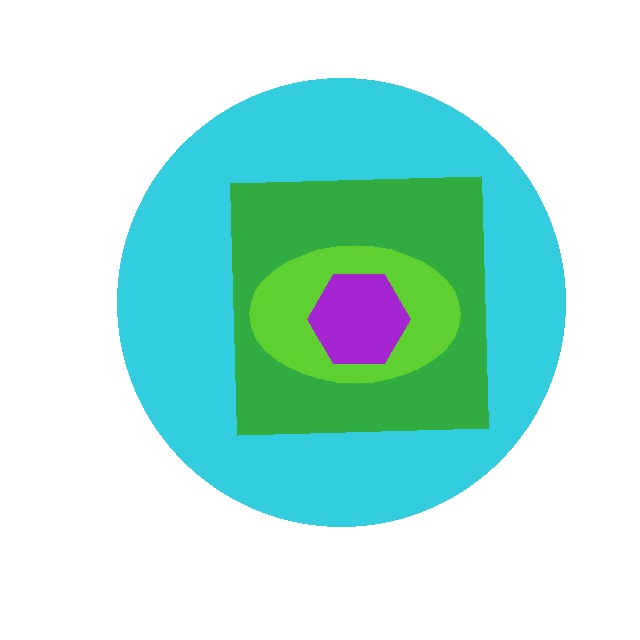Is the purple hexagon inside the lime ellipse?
Yes.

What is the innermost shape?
The purple hexagon.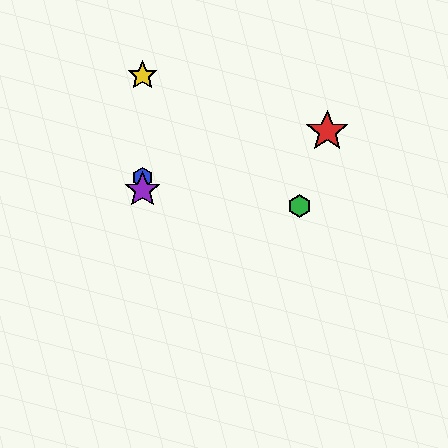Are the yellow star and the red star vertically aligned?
No, the yellow star is at x≈142 and the red star is at x≈327.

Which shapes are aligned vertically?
The blue hexagon, the yellow star, the purple star are aligned vertically.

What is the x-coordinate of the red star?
The red star is at x≈327.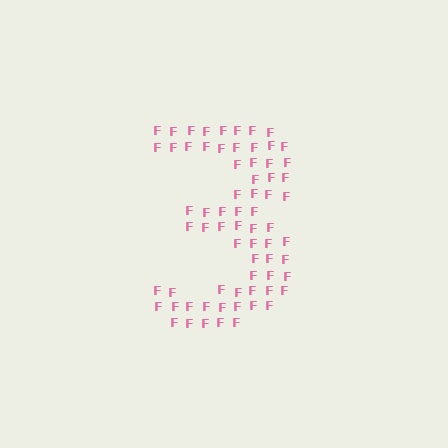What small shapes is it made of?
It is made of small letter F's.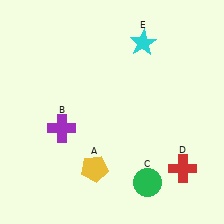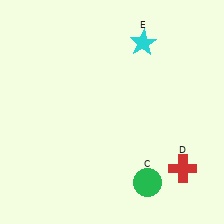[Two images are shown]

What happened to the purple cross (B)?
The purple cross (B) was removed in Image 2. It was in the bottom-left area of Image 1.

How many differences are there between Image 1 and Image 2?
There are 2 differences between the two images.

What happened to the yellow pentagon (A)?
The yellow pentagon (A) was removed in Image 2. It was in the bottom-left area of Image 1.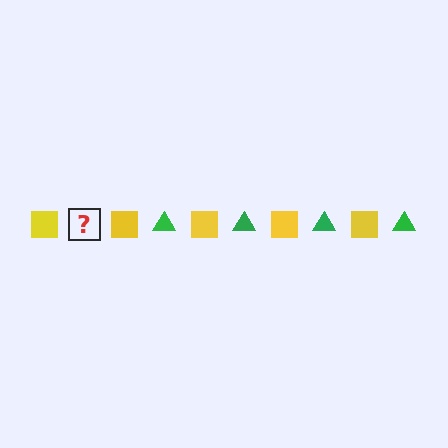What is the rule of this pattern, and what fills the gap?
The rule is that the pattern alternates between yellow square and green triangle. The gap should be filled with a green triangle.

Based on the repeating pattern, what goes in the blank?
The blank should be a green triangle.